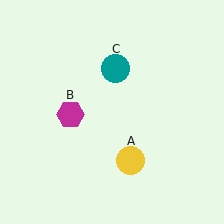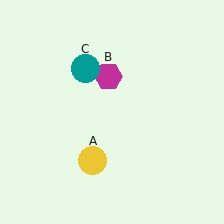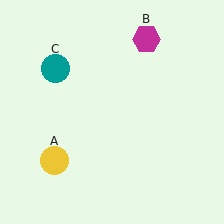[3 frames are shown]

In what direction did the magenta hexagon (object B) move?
The magenta hexagon (object B) moved up and to the right.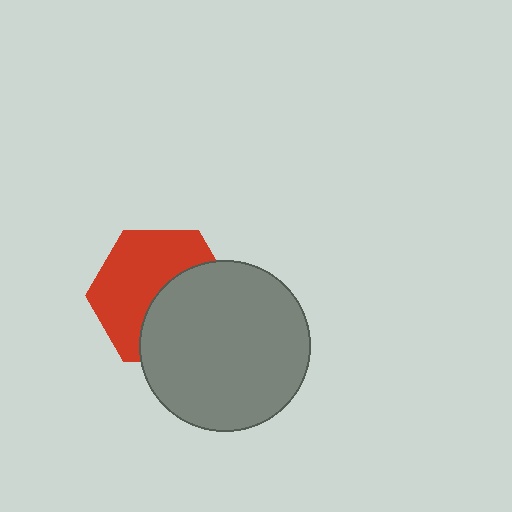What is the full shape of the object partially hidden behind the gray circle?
The partially hidden object is a red hexagon.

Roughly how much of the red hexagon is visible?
About half of it is visible (roughly 55%).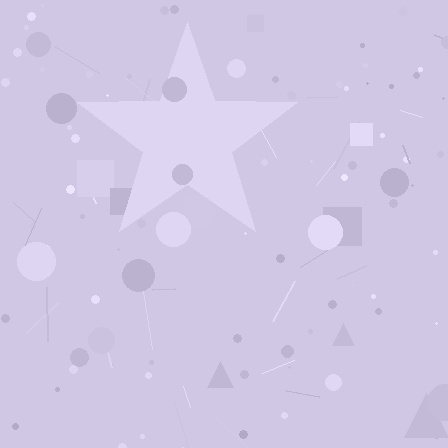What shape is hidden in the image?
A star is hidden in the image.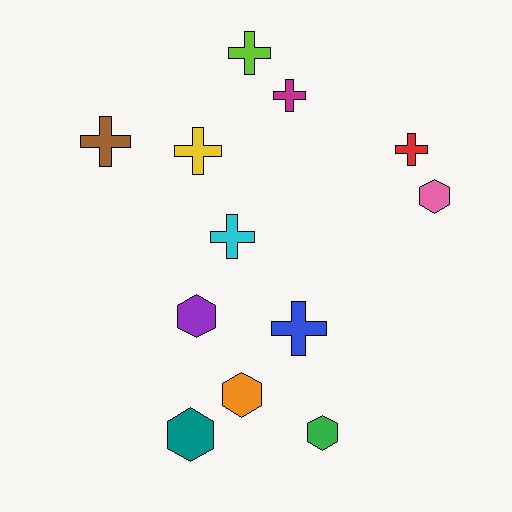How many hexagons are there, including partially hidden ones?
There are 5 hexagons.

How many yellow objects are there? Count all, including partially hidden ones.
There is 1 yellow object.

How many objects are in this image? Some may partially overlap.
There are 12 objects.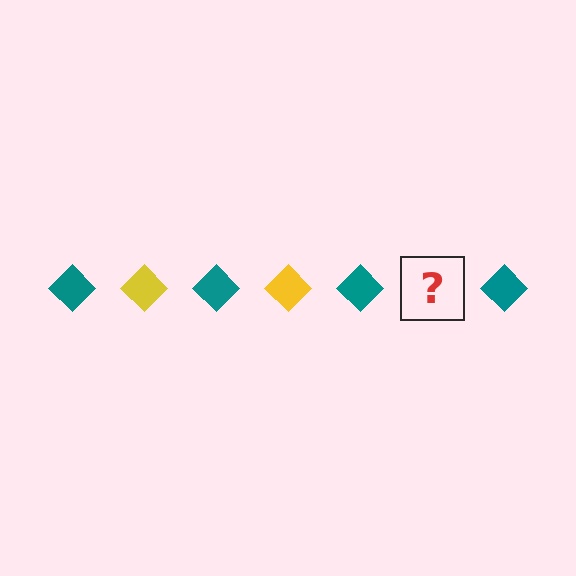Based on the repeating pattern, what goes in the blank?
The blank should be a yellow diamond.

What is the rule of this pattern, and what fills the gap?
The rule is that the pattern cycles through teal, yellow diamonds. The gap should be filled with a yellow diamond.